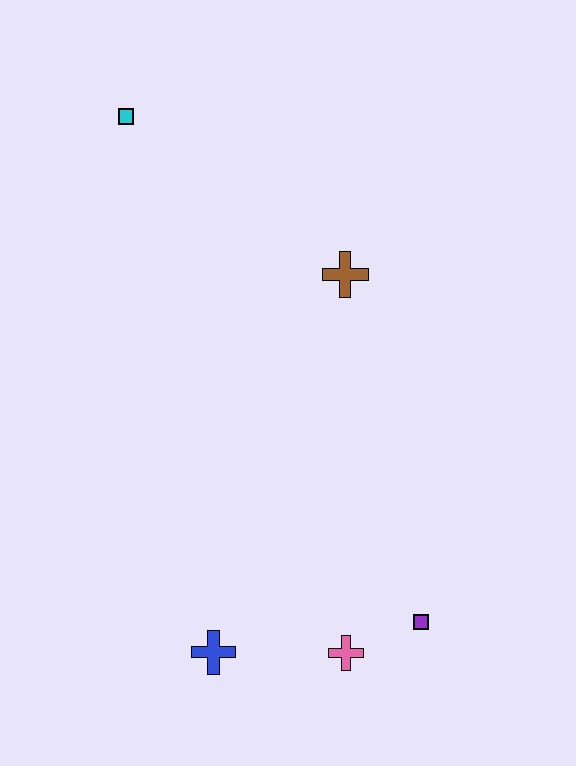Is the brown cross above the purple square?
Yes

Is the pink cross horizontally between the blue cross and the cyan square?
No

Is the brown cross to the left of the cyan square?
No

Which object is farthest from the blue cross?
The cyan square is farthest from the blue cross.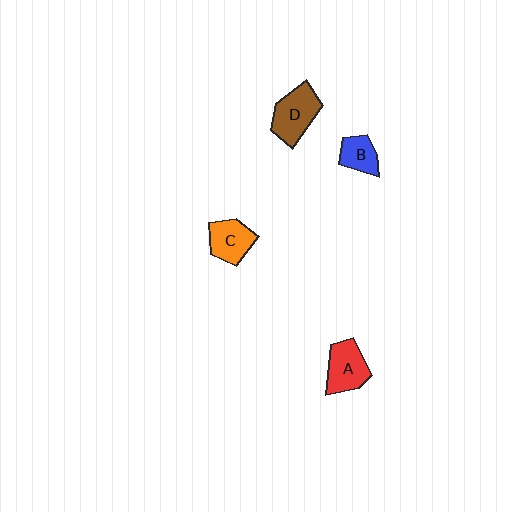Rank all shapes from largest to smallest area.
From largest to smallest: D (brown), A (red), C (orange), B (blue).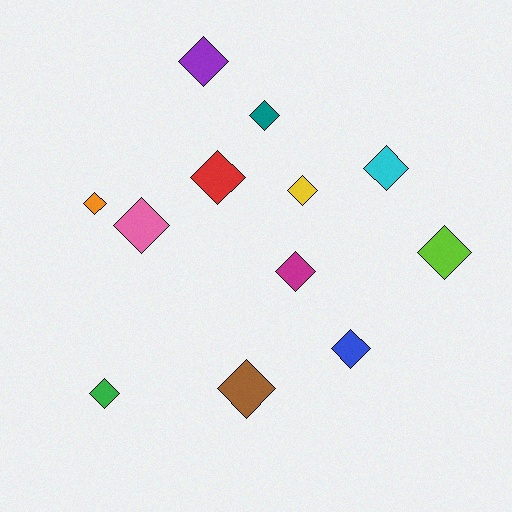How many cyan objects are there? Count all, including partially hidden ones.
There is 1 cyan object.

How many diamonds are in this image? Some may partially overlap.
There are 12 diamonds.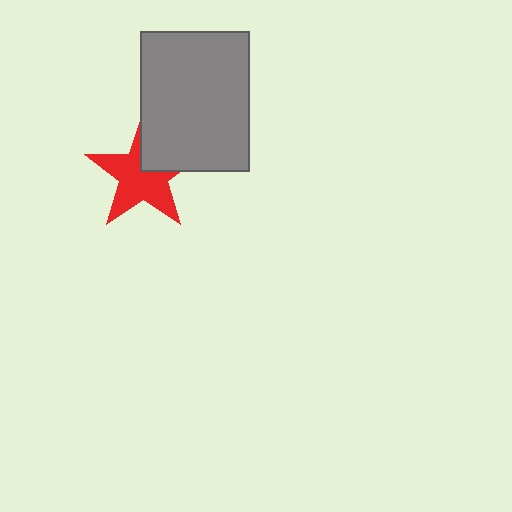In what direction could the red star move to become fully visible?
The red star could move toward the lower-left. That would shift it out from behind the gray rectangle entirely.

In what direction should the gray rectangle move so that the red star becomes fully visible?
The gray rectangle should move toward the upper-right. That is the shortest direction to clear the overlap and leave the red star fully visible.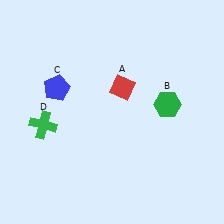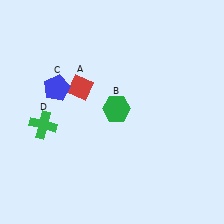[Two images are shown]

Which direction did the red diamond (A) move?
The red diamond (A) moved left.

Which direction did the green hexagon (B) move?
The green hexagon (B) moved left.